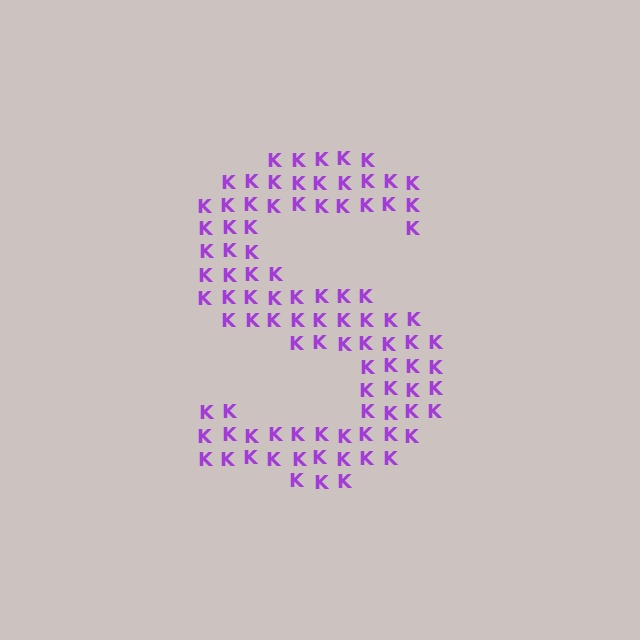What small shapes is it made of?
It is made of small letter K's.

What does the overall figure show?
The overall figure shows the letter S.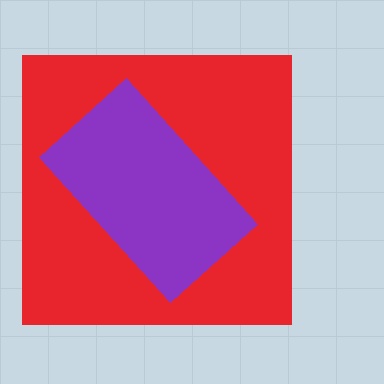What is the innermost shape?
The purple rectangle.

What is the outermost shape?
The red square.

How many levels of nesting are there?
2.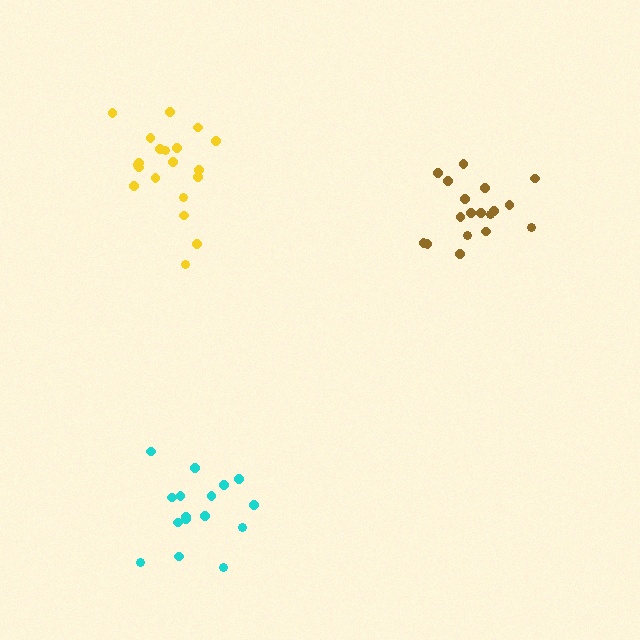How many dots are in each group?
Group 1: 18 dots, Group 2: 20 dots, Group 3: 16 dots (54 total).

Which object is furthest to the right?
The brown cluster is rightmost.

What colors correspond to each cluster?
The clusters are colored: brown, yellow, cyan.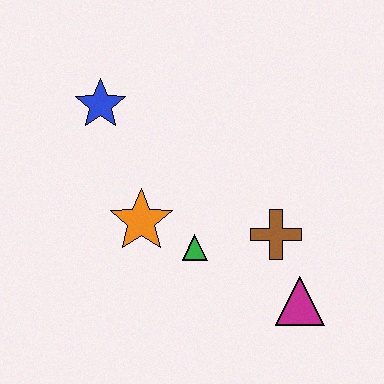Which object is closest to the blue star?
The orange star is closest to the blue star.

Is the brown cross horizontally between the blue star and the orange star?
No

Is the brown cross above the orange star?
No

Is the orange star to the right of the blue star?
Yes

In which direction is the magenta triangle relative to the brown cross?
The magenta triangle is below the brown cross.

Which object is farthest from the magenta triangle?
The blue star is farthest from the magenta triangle.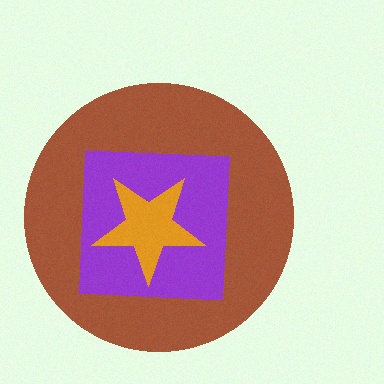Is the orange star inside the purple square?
Yes.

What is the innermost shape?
The orange star.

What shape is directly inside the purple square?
The orange star.